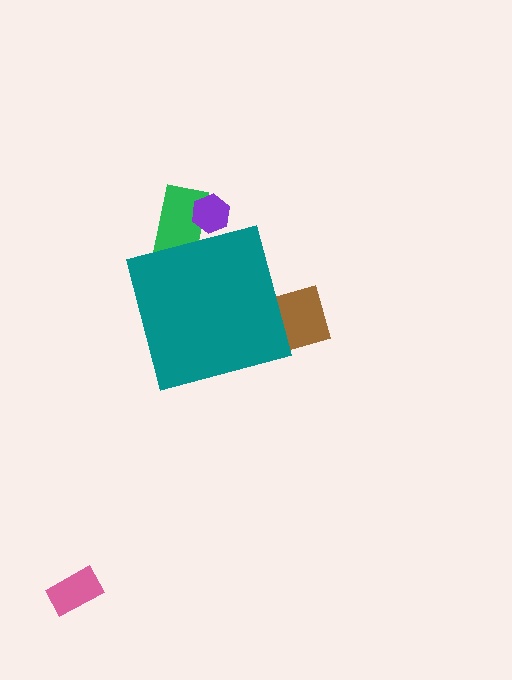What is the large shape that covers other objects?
A teal square.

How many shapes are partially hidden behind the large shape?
3 shapes are partially hidden.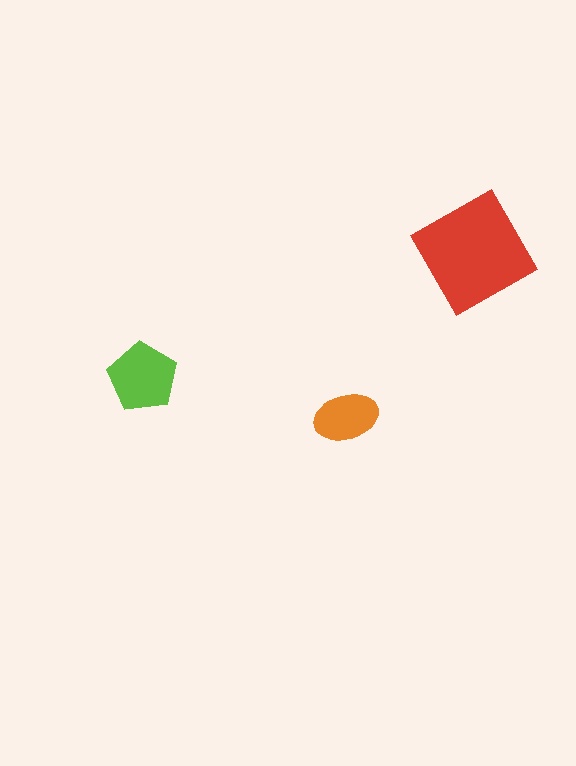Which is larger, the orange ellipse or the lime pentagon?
The lime pentagon.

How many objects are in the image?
There are 3 objects in the image.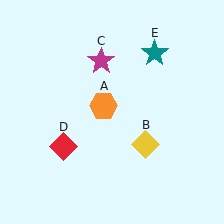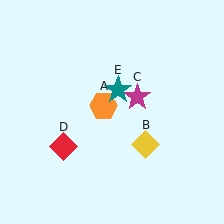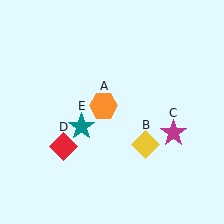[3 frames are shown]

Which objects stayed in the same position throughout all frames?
Orange hexagon (object A) and yellow diamond (object B) and red diamond (object D) remained stationary.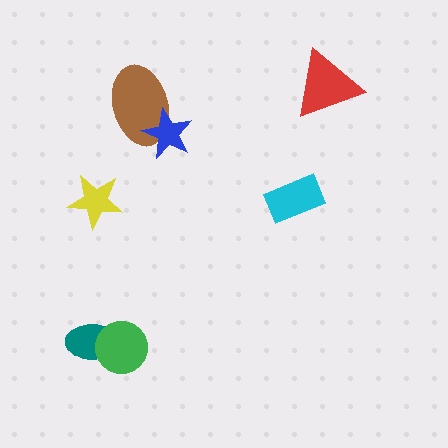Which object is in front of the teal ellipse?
The green circle is in front of the teal ellipse.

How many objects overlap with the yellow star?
0 objects overlap with the yellow star.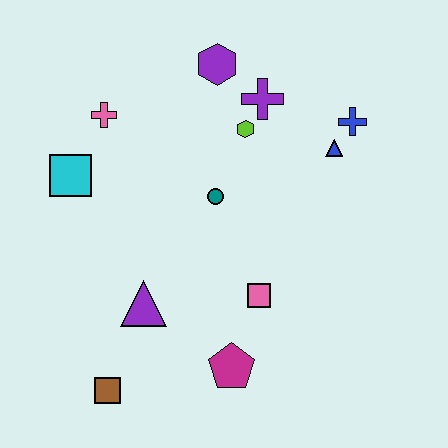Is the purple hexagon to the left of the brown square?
No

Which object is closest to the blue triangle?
The blue cross is closest to the blue triangle.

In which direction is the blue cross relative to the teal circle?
The blue cross is to the right of the teal circle.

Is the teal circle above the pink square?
Yes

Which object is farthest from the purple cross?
The brown square is farthest from the purple cross.